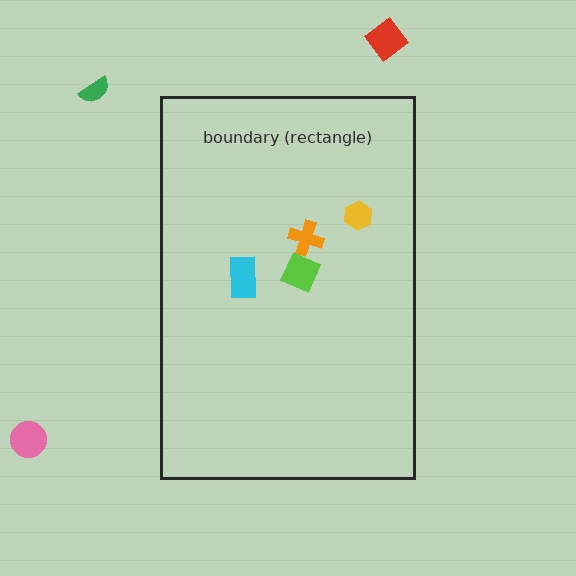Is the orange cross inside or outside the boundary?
Inside.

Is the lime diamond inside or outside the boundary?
Inside.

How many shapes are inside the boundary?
4 inside, 3 outside.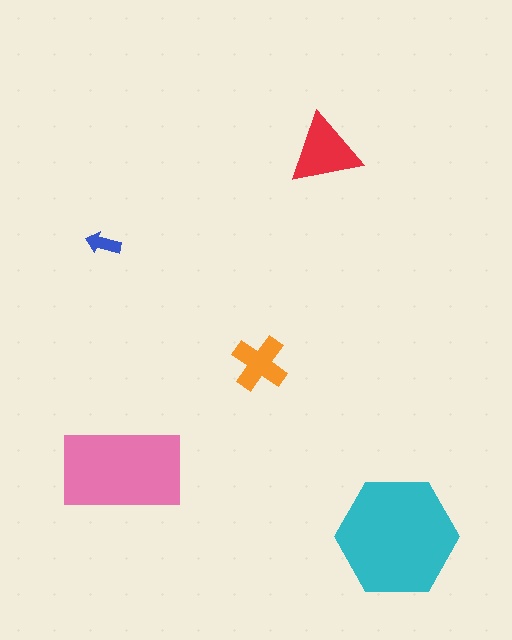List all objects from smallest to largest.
The blue arrow, the orange cross, the red triangle, the pink rectangle, the cyan hexagon.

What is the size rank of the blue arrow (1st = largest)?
5th.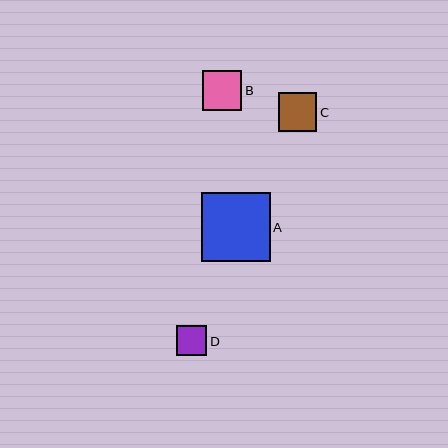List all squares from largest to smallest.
From largest to smallest: A, B, C, D.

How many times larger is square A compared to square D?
Square A is approximately 2.3 times the size of square D.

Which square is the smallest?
Square D is the smallest with a size of approximately 30 pixels.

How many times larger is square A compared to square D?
Square A is approximately 2.3 times the size of square D.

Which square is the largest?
Square A is the largest with a size of approximately 69 pixels.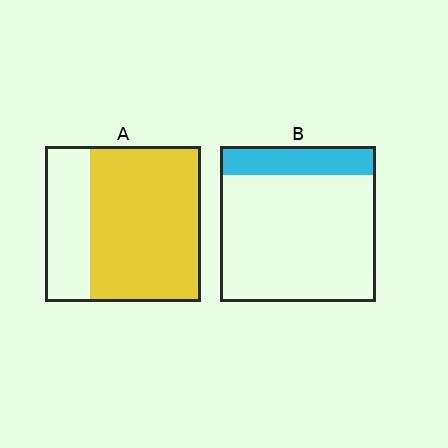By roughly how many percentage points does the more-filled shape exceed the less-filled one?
By roughly 55 percentage points (A over B).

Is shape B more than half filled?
No.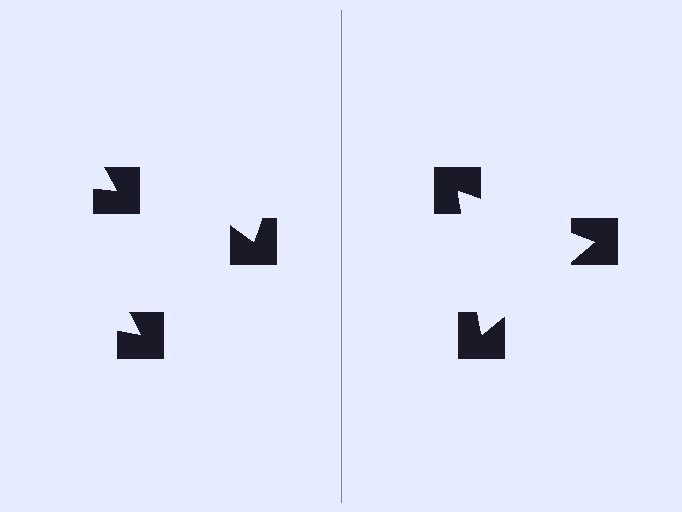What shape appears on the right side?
An illusory triangle.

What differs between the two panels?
The notched squares are positioned identically on both sides; only the wedge orientations differ. On the right they align to a triangle; on the left they are misaligned.